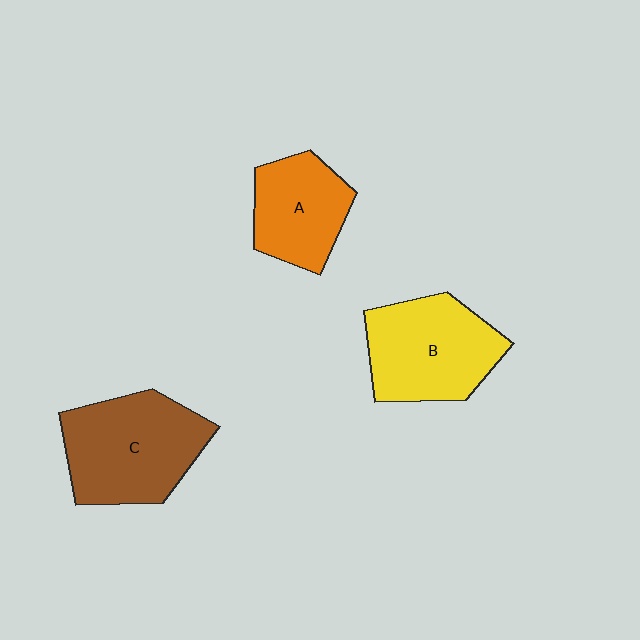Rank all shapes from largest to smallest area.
From largest to smallest: C (brown), B (yellow), A (orange).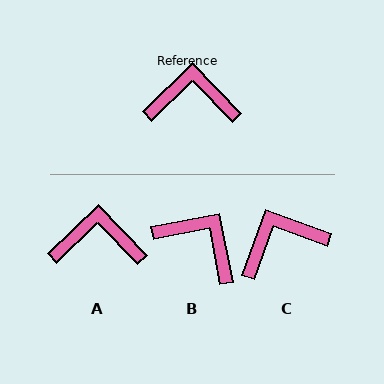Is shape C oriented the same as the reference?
No, it is off by about 26 degrees.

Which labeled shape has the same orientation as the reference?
A.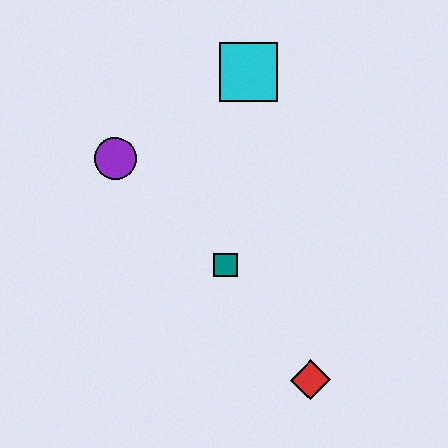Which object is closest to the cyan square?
The purple circle is closest to the cyan square.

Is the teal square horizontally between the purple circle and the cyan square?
Yes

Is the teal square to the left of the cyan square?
Yes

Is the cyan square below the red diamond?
No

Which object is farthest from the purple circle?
The red diamond is farthest from the purple circle.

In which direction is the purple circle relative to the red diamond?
The purple circle is above the red diamond.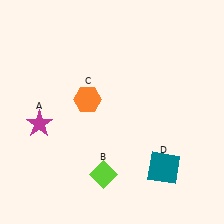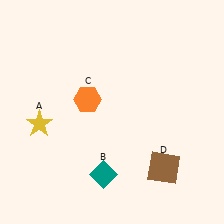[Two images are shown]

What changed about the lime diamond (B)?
In Image 1, B is lime. In Image 2, it changed to teal.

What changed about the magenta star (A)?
In Image 1, A is magenta. In Image 2, it changed to yellow.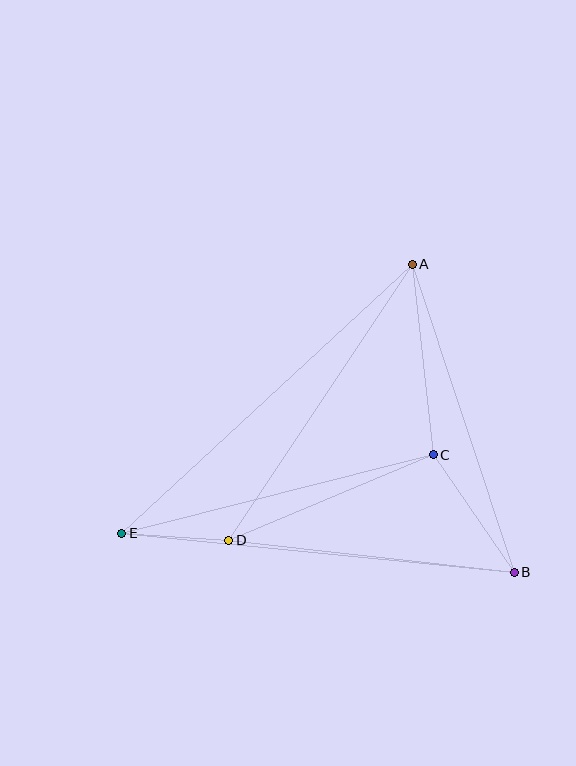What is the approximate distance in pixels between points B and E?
The distance between B and E is approximately 394 pixels.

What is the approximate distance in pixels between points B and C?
The distance between B and C is approximately 143 pixels.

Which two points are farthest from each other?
Points A and E are farthest from each other.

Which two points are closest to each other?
Points D and E are closest to each other.